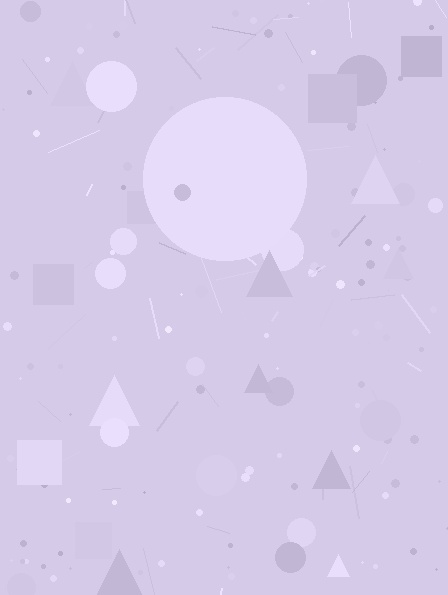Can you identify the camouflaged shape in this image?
The camouflaged shape is a circle.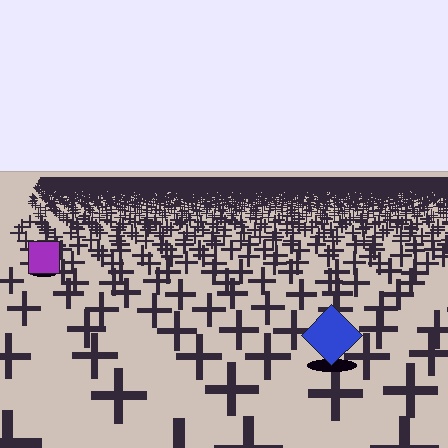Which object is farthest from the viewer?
The purple square is farthest from the viewer. It appears smaller and the ground texture around it is denser.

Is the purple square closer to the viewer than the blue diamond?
No. The blue diamond is closer — you can tell from the texture gradient: the ground texture is coarser near it.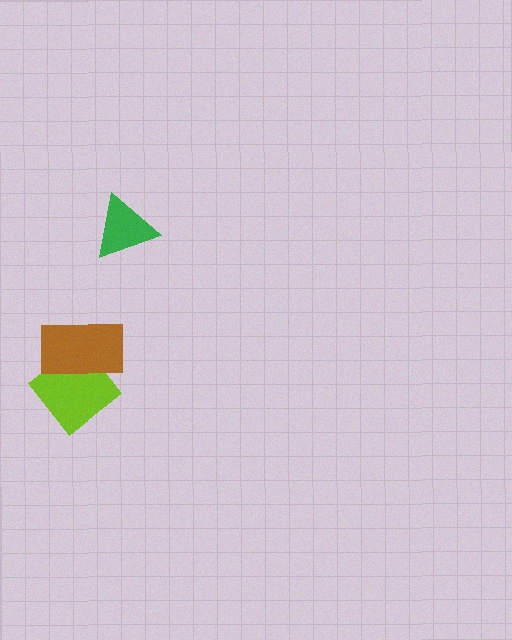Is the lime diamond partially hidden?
Yes, it is partially covered by another shape.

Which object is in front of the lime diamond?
The brown rectangle is in front of the lime diamond.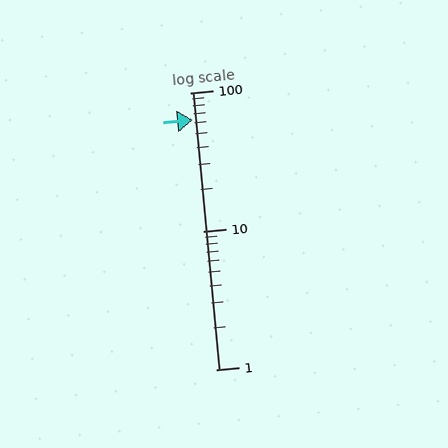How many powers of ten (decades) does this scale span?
The scale spans 2 decades, from 1 to 100.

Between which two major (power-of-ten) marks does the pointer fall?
The pointer is between 10 and 100.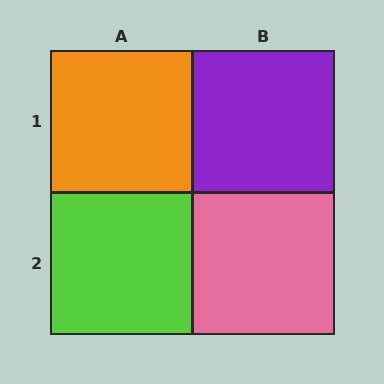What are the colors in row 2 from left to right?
Lime, pink.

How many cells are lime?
1 cell is lime.